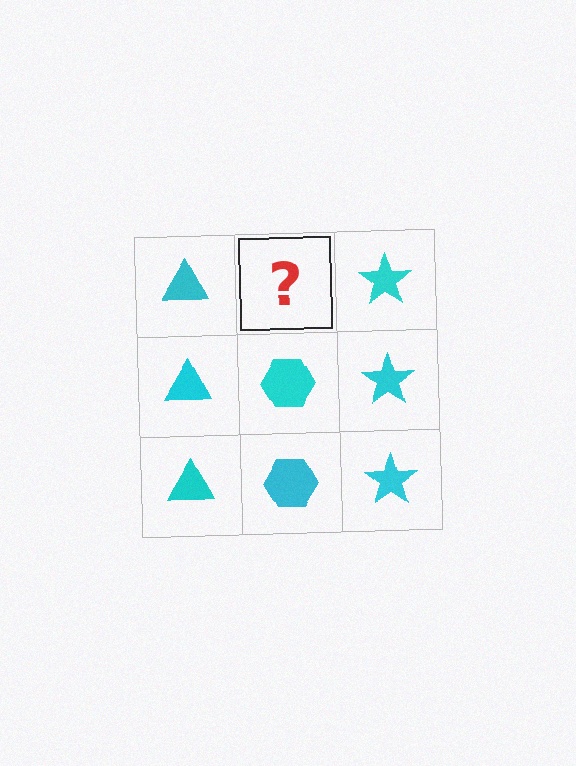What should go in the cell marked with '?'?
The missing cell should contain a cyan hexagon.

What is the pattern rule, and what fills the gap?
The rule is that each column has a consistent shape. The gap should be filled with a cyan hexagon.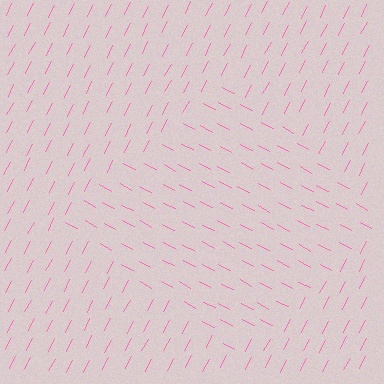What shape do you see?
I see a diamond.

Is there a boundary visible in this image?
Yes, there is a texture boundary formed by a change in line orientation.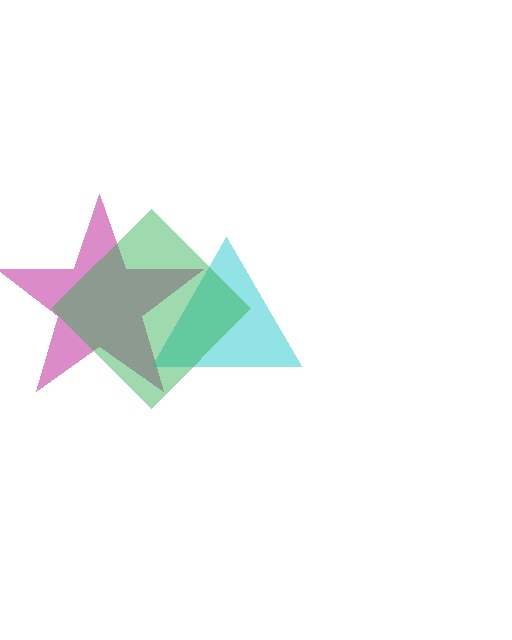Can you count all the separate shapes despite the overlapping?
Yes, there are 3 separate shapes.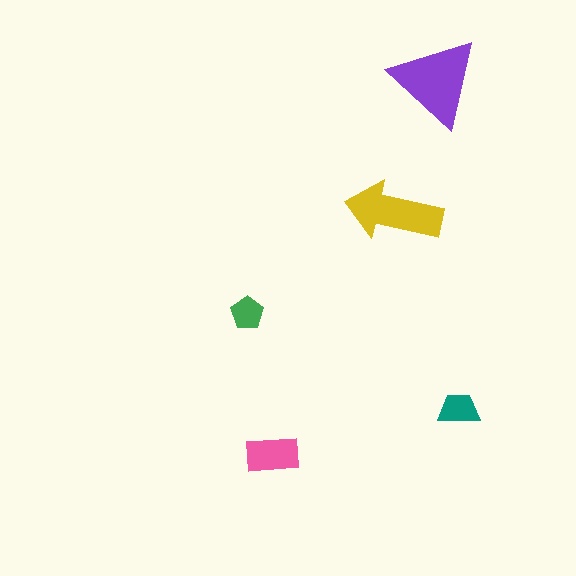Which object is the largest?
The purple triangle.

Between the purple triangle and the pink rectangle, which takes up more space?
The purple triangle.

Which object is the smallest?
The green pentagon.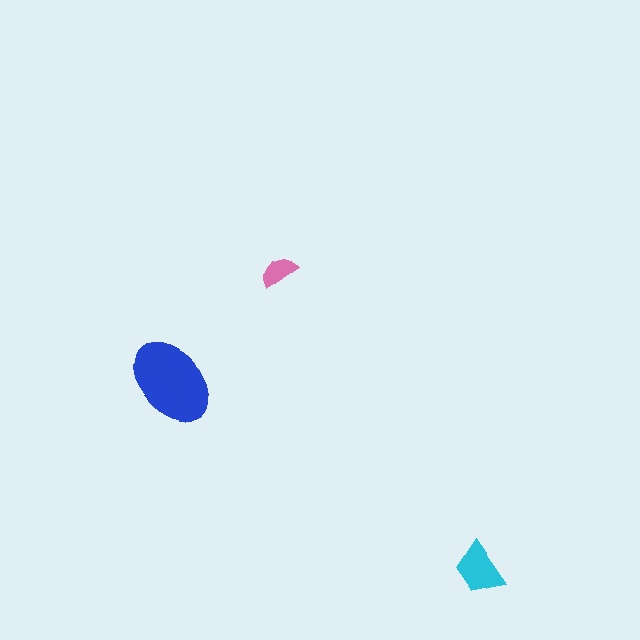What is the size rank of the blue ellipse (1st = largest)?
1st.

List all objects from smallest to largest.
The pink semicircle, the cyan trapezoid, the blue ellipse.